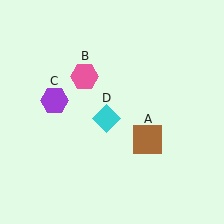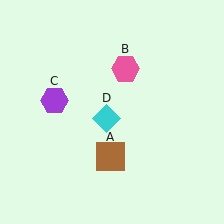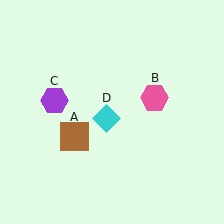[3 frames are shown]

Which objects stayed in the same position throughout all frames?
Purple hexagon (object C) and cyan diamond (object D) remained stationary.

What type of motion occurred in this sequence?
The brown square (object A), pink hexagon (object B) rotated clockwise around the center of the scene.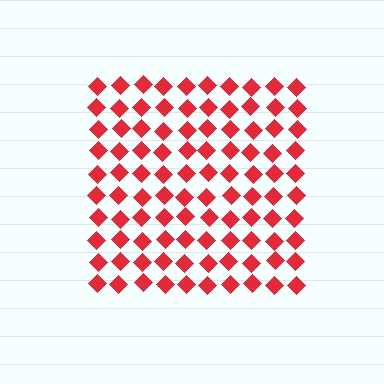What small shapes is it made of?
It is made of small diamonds.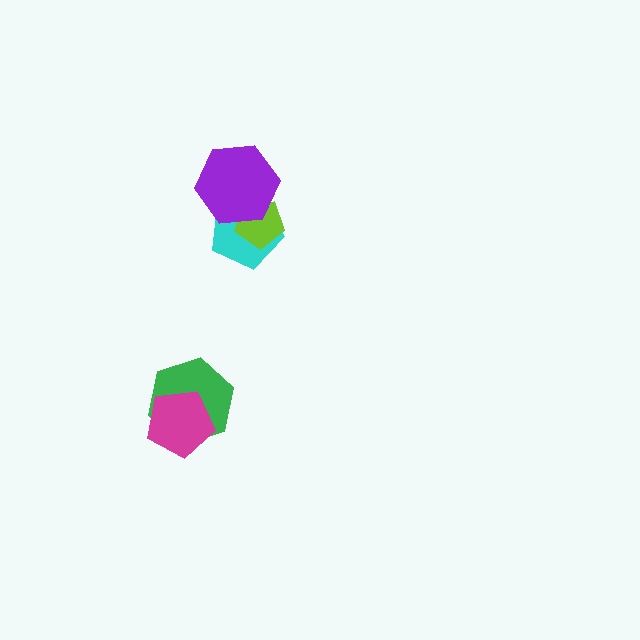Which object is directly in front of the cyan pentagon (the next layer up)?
The lime pentagon is directly in front of the cyan pentagon.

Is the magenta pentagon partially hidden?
No, no other shape covers it.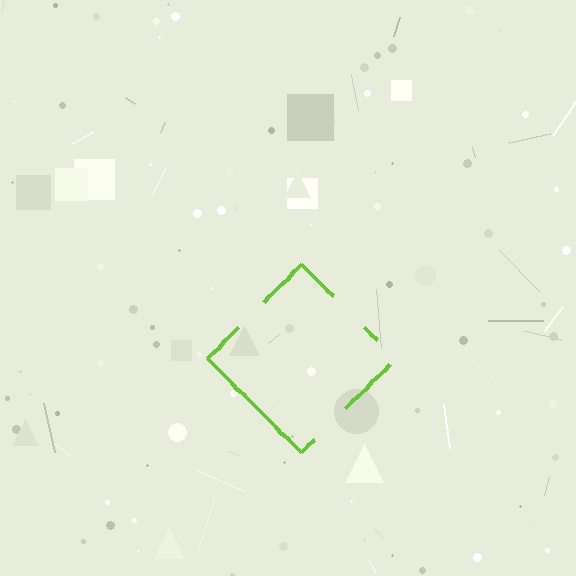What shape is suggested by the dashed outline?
The dashed outline suggests a diamond.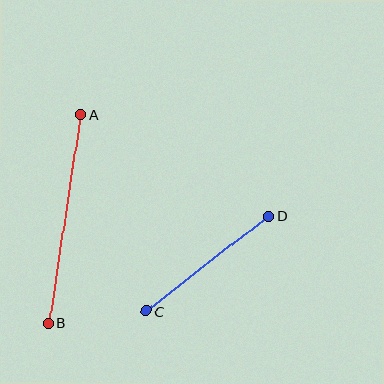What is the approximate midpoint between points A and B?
The midpoint is at approximately (65, 219) pixels.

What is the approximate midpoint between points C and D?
The midpoint is at approximately (207, 264) pixels.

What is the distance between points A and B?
The distance is approximately 212 pixels.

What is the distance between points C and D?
The distance is approximately 154 pixels.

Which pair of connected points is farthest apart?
Points A and B are farthest apart.